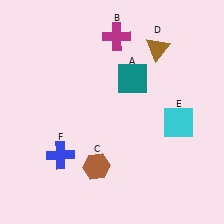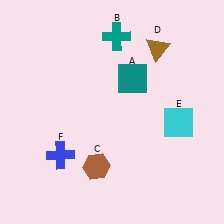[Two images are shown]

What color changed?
The cross (B) changed from magenta in Image 1 to teal in Image 2.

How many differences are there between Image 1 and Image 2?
There is 1 difference between the two images.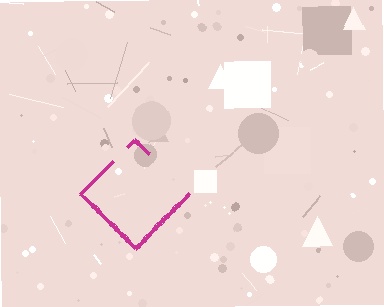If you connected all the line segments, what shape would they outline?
They would outline a diamond.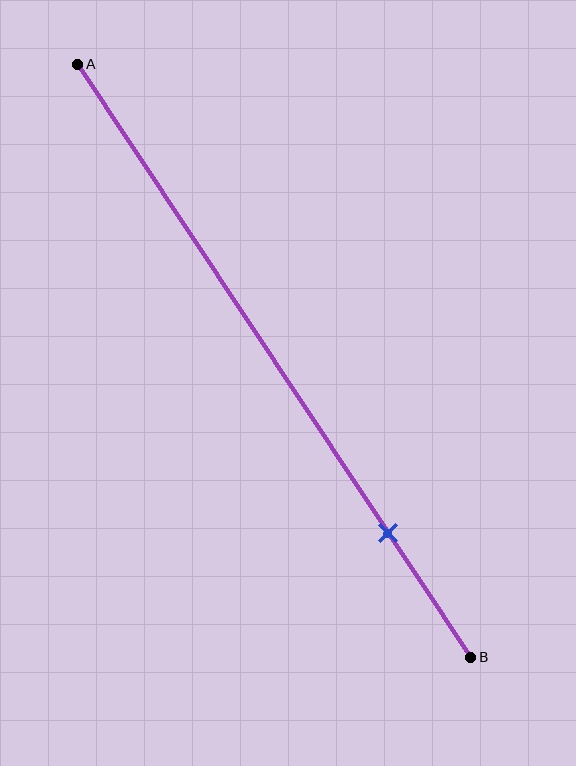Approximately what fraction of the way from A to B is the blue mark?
The blue mark is approximately 80% of the way from A to B.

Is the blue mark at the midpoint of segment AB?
No, the mark is at about 80% from A, not at the 50% midpoint.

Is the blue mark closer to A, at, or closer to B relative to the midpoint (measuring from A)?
The blue mark is closer to point B than the midpoint of segment AB.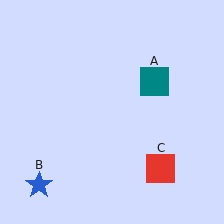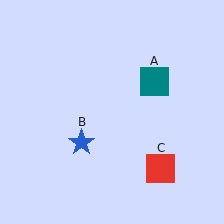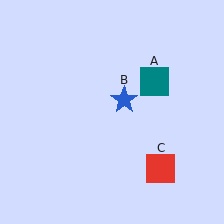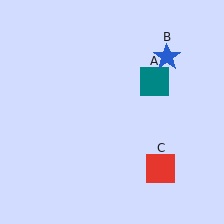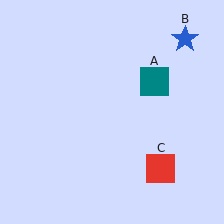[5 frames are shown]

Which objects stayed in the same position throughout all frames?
Teal square (object A) and red square (object C) remained stationary.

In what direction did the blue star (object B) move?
The blue star (object B) moved up and to the right.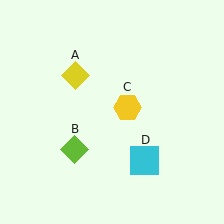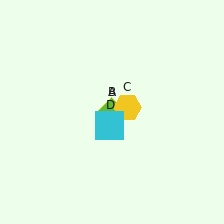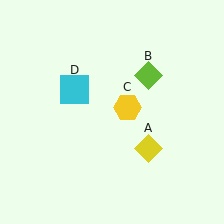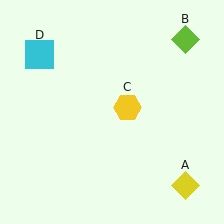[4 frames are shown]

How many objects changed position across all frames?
3 objects changed position: yellow diamond (object A), lime diamond (object B), cyan square (object D).